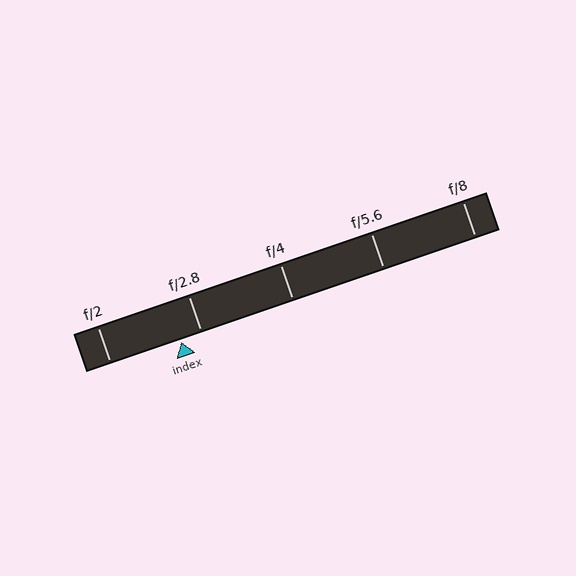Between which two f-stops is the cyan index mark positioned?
The index mark is between f/2 and f/2.8.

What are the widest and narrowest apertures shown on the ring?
The widest aperture shown is f/2 and the narrowest is f/8.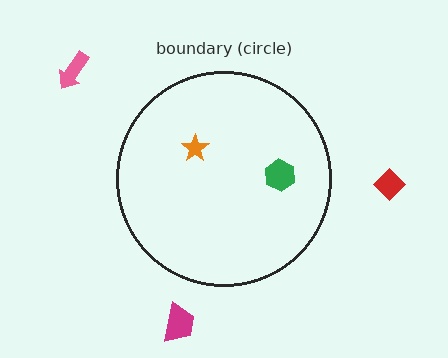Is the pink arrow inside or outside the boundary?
Outside.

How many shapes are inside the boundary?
2 inside, 3 outside.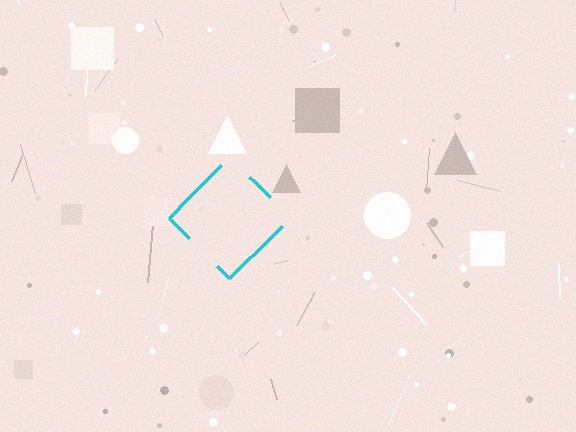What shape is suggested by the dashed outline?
The dashed outline suggests a diamond.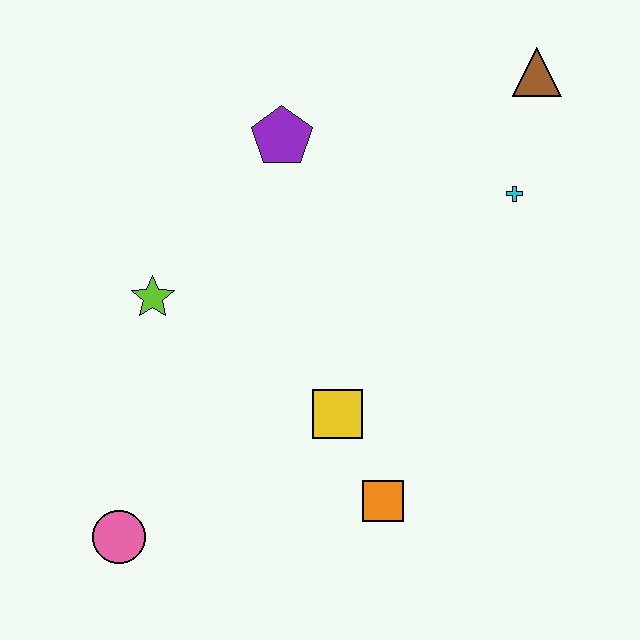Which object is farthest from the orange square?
The brown triangle is farthest from the orange square.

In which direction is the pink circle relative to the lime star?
The pink circle is below the lime star.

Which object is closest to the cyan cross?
The brown triangle is closest to the cyan cross.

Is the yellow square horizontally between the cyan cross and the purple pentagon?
Yes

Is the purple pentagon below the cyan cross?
No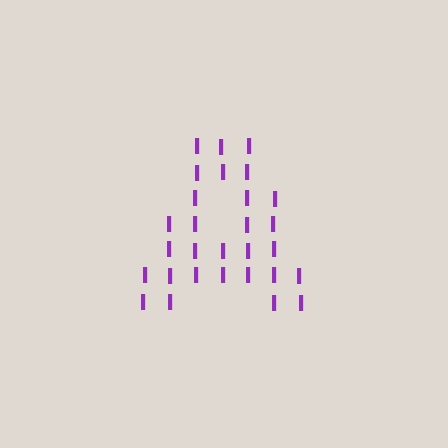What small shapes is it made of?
It is made of small letter I's.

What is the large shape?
The large shape is the letter A.